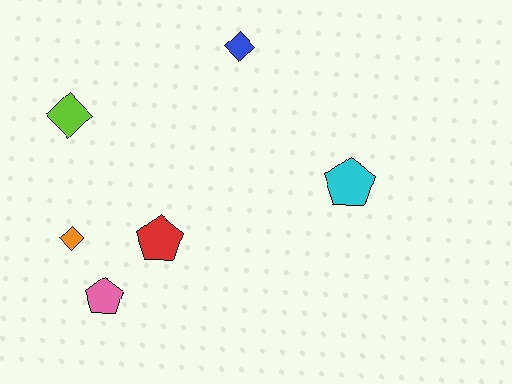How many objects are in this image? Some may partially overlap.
There are 6 objects.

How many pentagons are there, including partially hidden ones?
There are 3 pentagons.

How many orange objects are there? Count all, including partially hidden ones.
There is 1 orange object.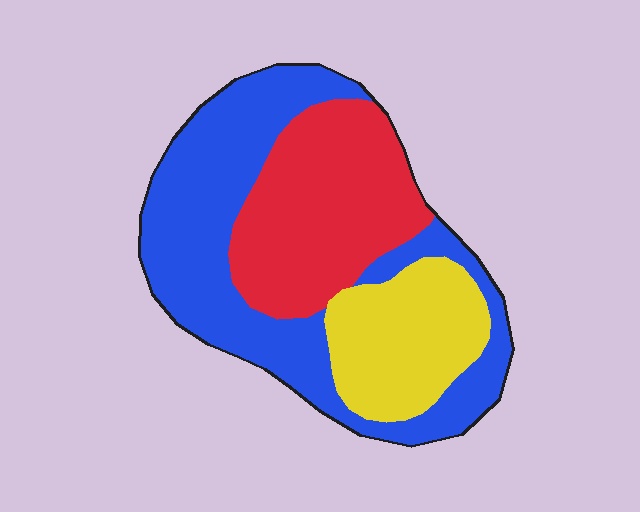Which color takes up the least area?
Yellow, at roughly 20%.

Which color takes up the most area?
Blue, at roughly 45%.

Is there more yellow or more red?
Red.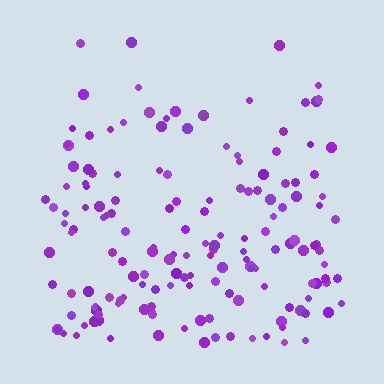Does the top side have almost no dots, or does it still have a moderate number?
Still a moderate number, just noticeably fewer than the bottom.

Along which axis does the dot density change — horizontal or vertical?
Vertical.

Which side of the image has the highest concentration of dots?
The bottom.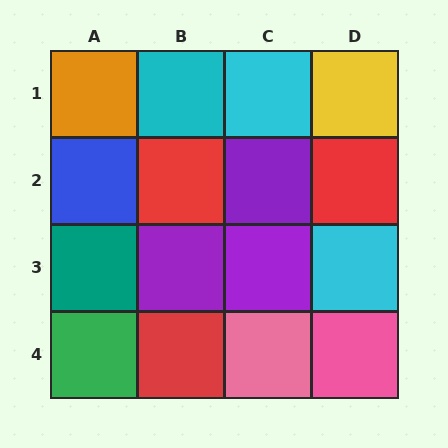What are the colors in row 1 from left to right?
Orange, cyan, cyan, yellow.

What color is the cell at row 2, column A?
Blue.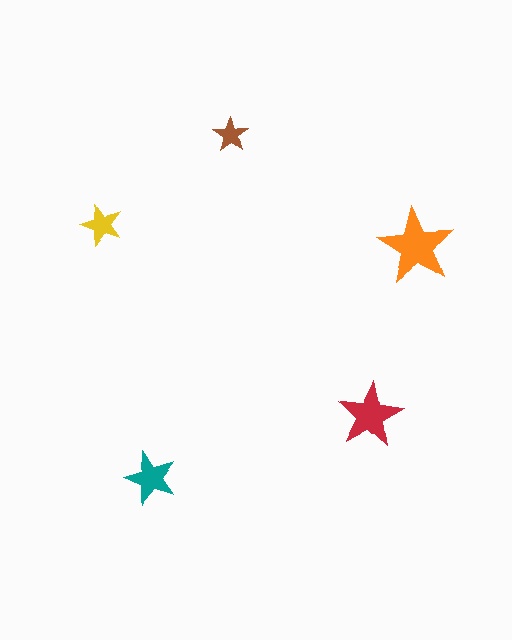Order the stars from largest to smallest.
the orange one, the red one, the teal one, the yellow one, the brown one.